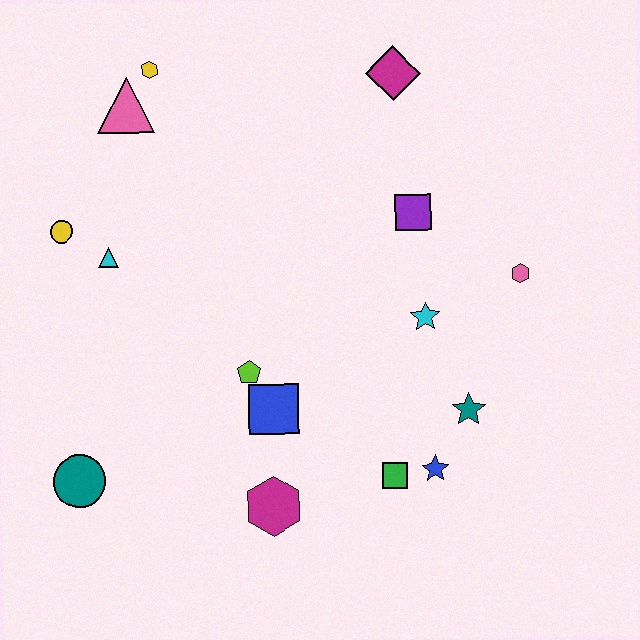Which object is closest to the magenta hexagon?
The blue square is closest to the magenta hexagon.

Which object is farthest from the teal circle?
The magenta diamond is farthest from the teal circle.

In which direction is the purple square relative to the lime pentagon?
The purple square is to the right of the lime pentagon.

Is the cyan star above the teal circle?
Yes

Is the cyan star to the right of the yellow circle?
Yes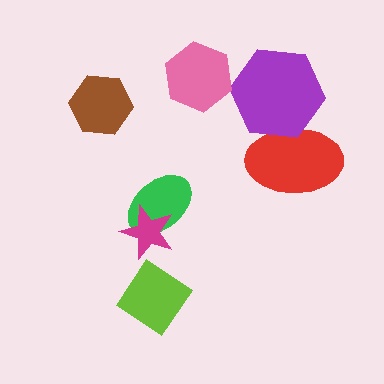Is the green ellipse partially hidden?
Yes, it is partially covered by another shape.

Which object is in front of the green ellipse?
The magenta star is in front of the green ellipse.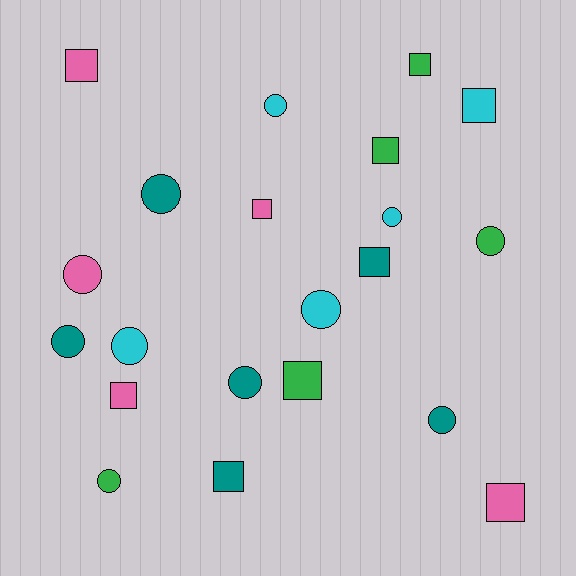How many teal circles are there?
There are 4 teal circles.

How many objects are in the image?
There are 21 objects.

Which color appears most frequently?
Teal, with 6 objects.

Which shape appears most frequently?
Circle, with 11 objects.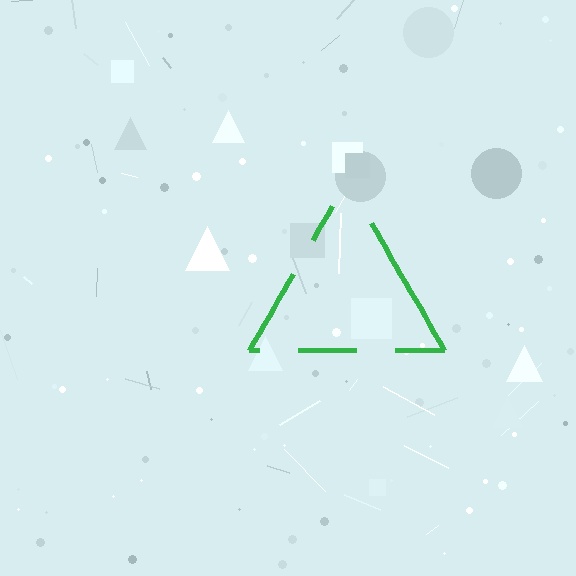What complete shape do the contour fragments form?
The contour fragments form a triangle.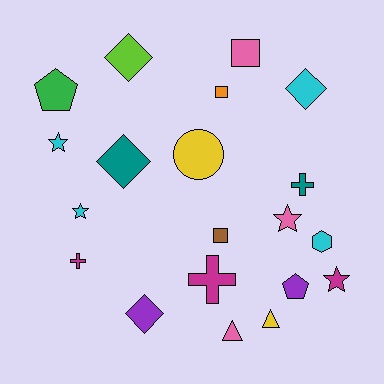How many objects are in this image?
There are 20 objects.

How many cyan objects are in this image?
There are 4 cyan objects.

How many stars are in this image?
There are 4 stars.